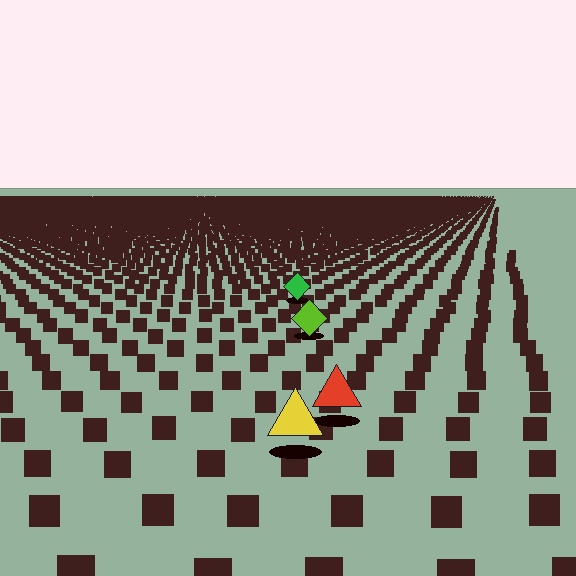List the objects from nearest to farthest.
From nearest to farthest: the yellow triangle, the red triangle, the lime diamond, the green diamond.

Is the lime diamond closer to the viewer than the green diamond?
Yes. The lime diamond is closer — you can tell from the texture gradient: the ground texture is coarser near it.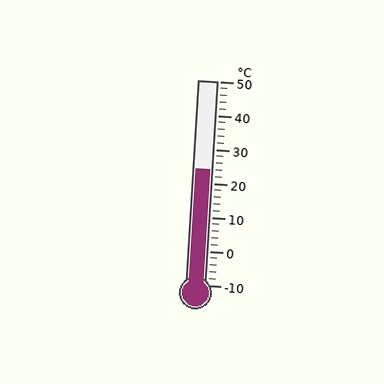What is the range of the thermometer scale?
The thermometer scale ranges from -10°C to 50°C.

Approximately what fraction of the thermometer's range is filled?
The thermometer is filled to approximately 55% of its range.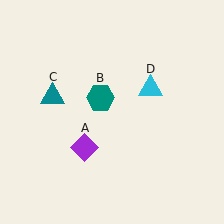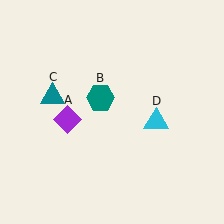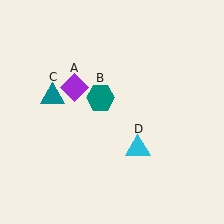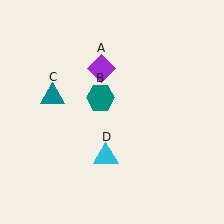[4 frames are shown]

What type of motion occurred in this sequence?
The purple diamond (object A), cyan triangle (object D) rotated clockwise around the center of the scene.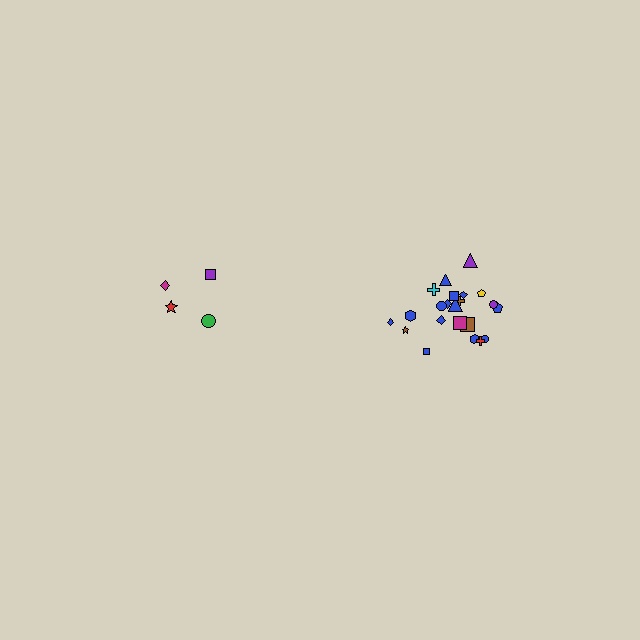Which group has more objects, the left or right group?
The right group.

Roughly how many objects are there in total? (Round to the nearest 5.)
Roughly 25 objects in total.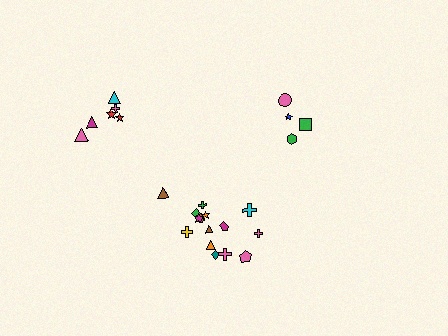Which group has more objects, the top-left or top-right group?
The top-left group.